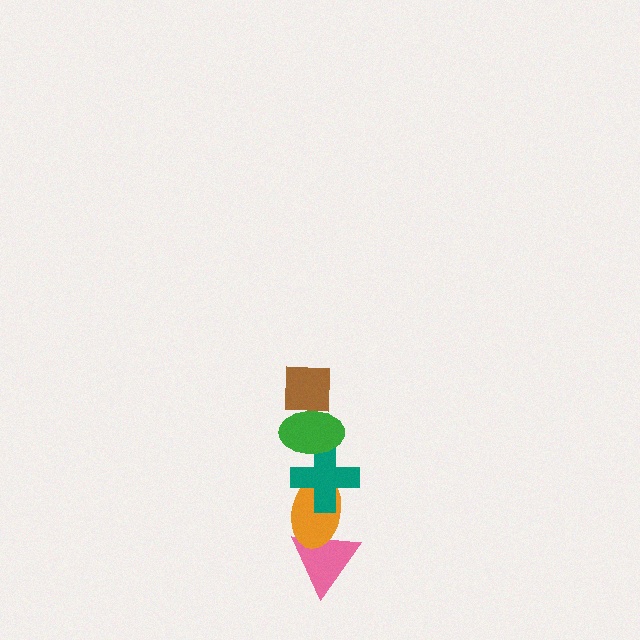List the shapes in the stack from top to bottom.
From top to bottom: the brown square, the green ellipse, the teal cross, the orange ellipse, the pink triangle.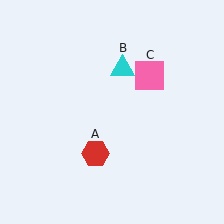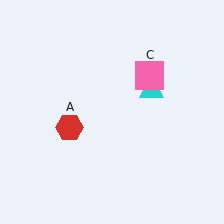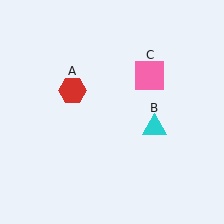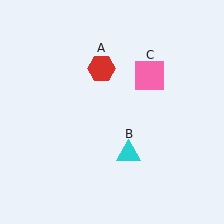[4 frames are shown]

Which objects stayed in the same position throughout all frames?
Pink square (object C) remained stationary.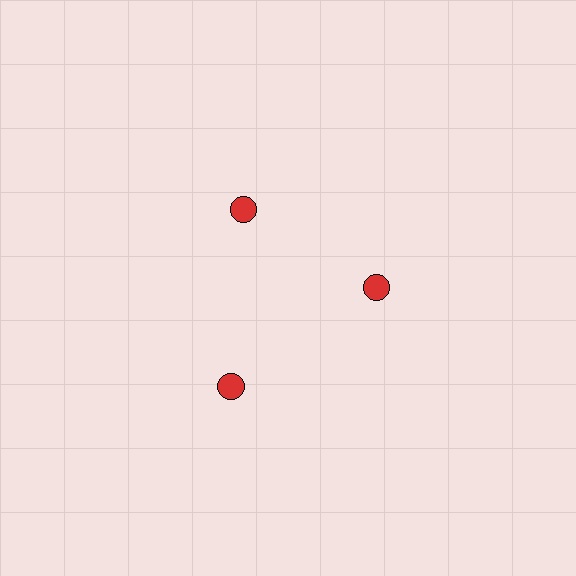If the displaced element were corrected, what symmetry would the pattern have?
It would have 3-fold rotational symmetry — the pattern would map onto itself every 120 degrees.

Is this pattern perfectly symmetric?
No. The 3 red circles are arranged in a ring, but one element near the 7 o'clock position is pushed outward from the center, breaking the 3-fold rotational symmetry.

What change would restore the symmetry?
The symmetry would be restored by moving it inward, back onto the ring so that all 3 circles sit at equal angles and equal distance from the center.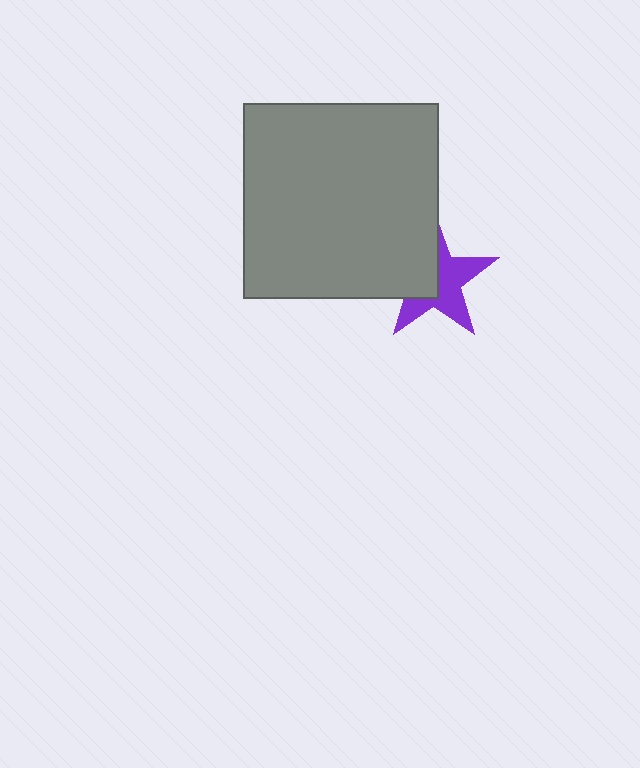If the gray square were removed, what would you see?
You would see the complete purple star.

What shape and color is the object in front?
The object in front is a gray square.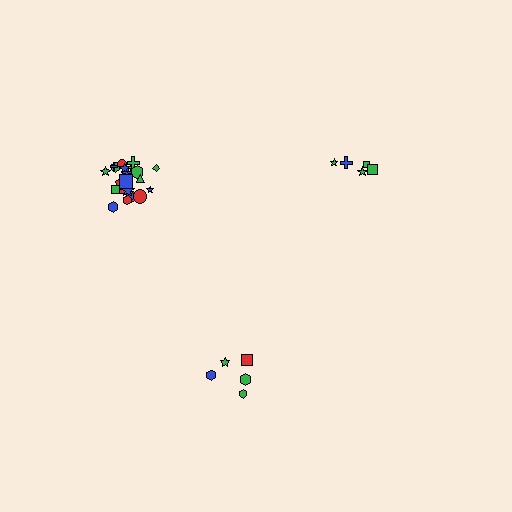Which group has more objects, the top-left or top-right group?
The top-left group.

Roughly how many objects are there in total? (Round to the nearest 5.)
Roughly 30 objects in total.